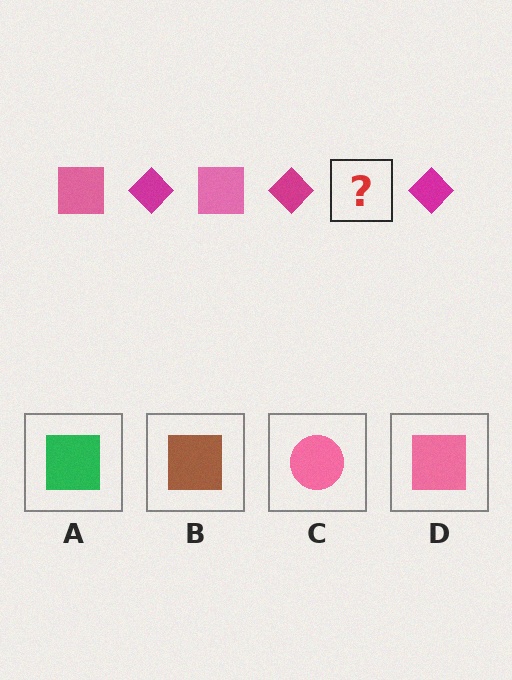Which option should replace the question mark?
Option D.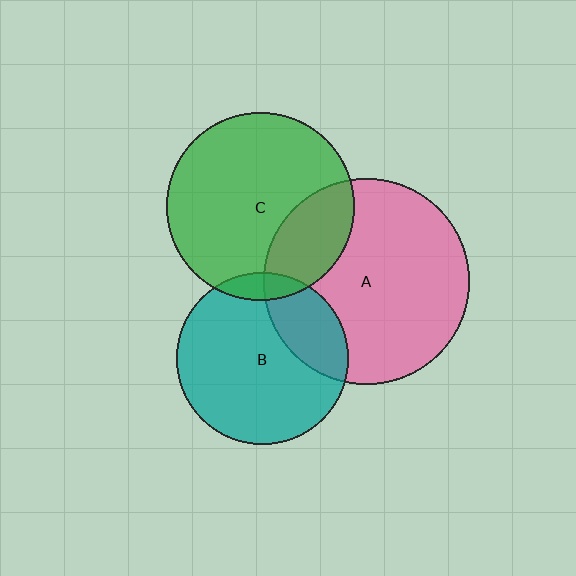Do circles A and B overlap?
Yes.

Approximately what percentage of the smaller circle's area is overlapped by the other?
Approximately 25%.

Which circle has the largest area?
Circle A (pink).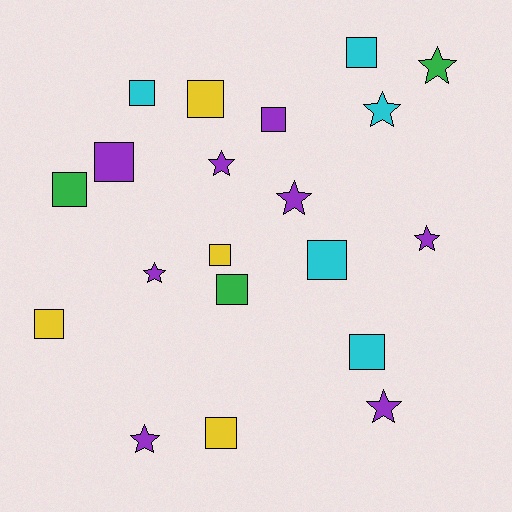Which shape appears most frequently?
Square, with 12 objects.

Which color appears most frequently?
Purple, with 8 objects.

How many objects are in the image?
There are 20 objects.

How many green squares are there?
There are 2 green squares.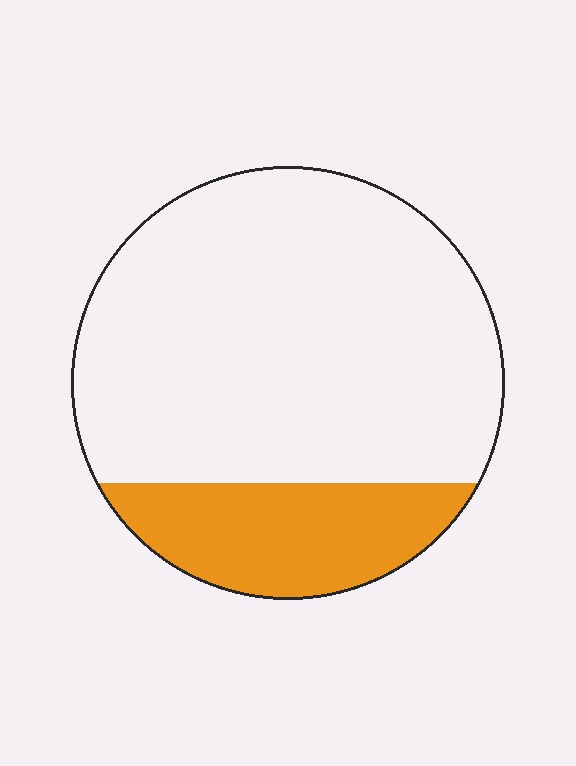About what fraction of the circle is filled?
About one fifth (1/5).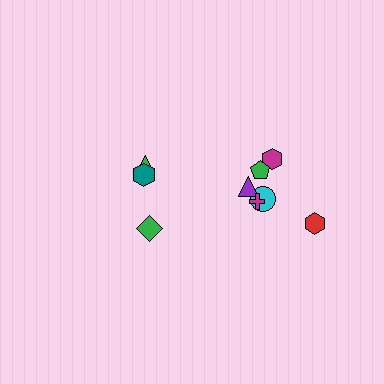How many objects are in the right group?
There are 6 objects.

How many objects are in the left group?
There are 3 objects.